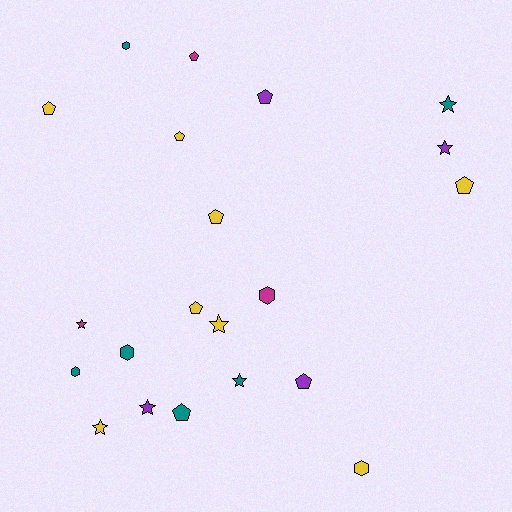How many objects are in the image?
There are 21 objects.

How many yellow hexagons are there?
There is 1 yellow hexagon.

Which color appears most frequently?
Yellow, with 8 objects.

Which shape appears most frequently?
Pentagon, with 9 objects.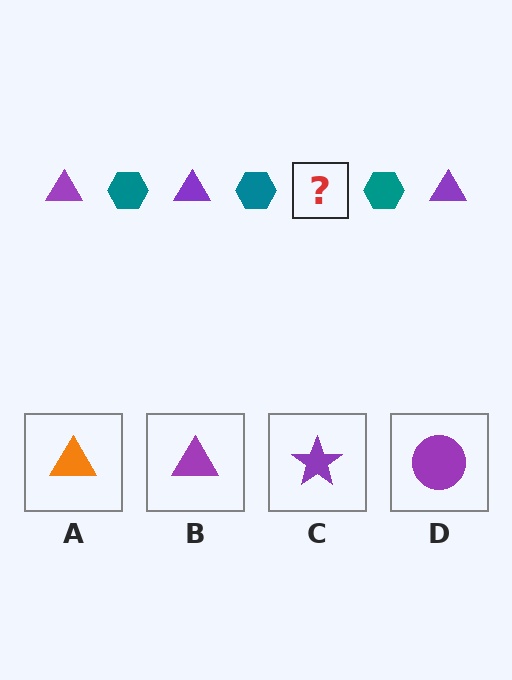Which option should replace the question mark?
Option B.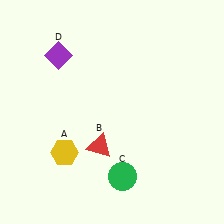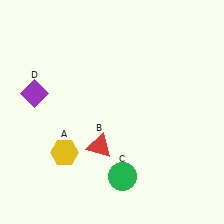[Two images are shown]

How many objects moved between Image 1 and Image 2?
1 object moved between the two images.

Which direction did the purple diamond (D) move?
The purple diamond (D) moved down.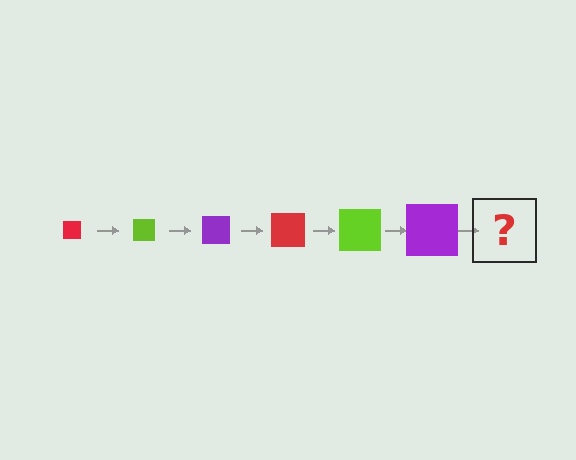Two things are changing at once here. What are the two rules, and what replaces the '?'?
The two rules are that the square grows larger each step and the color cycles through red, lime, and purple. The '?' should be a red square, larger than the previous one.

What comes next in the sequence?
The next element should be a red square, larger than the previous one.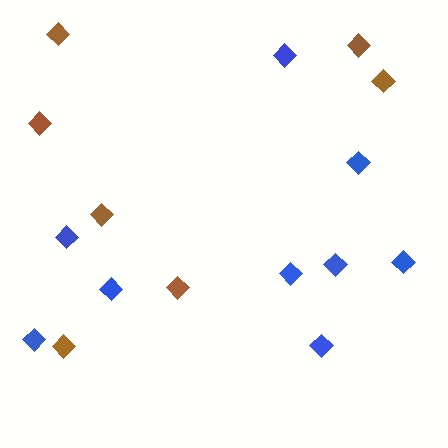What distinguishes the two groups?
There are 2 groups: one group of blue diamonds (9) and one group of brown diamonds (7).